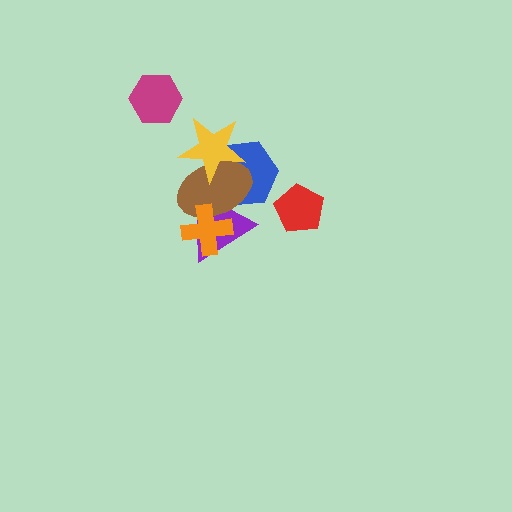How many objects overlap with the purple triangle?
3 objects overlap with the purple triangle.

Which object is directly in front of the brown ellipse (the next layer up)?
The yellow star is directly in front of the brown ellipse.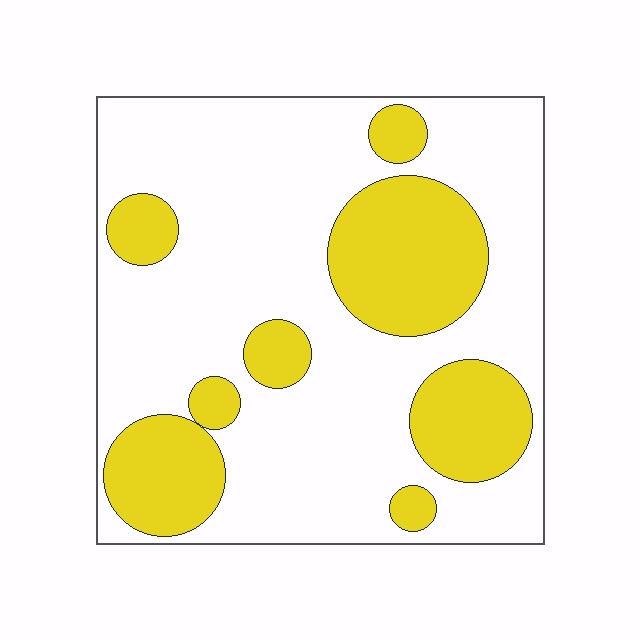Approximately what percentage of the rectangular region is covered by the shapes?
Approximately 30%.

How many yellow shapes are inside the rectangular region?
8.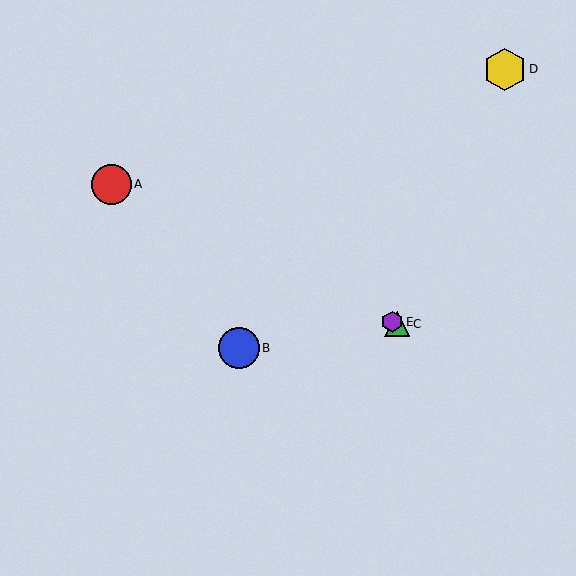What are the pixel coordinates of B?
Object B is at (239, 348).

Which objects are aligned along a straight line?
Objects A, C, E are aligned along a straight line.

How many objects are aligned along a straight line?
3 objects (A, C, E) are aligned along a straight line.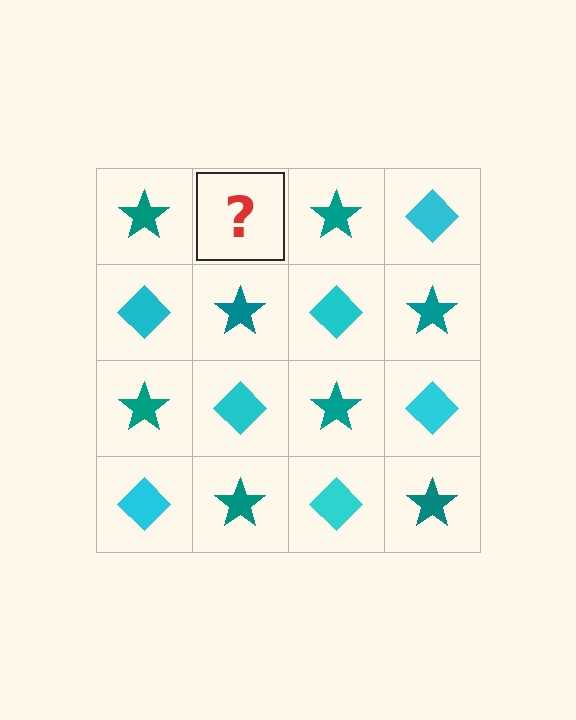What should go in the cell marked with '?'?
The missing cell should contain a cyan diamond.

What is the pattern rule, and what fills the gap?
The rule is that it alternates teal star and cyan diamond in a checkerboard pattern. The gap should be filled with a cyan diamond.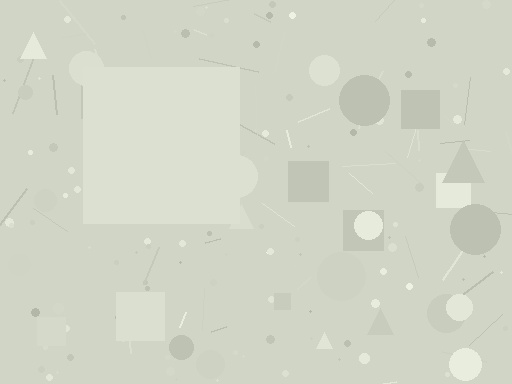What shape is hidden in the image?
A square is hidden in the image.